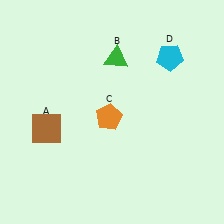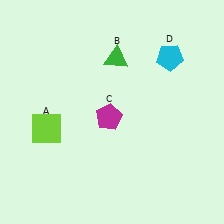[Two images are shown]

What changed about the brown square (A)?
In Image 1, A is brown. In Image 2, it changed to lime.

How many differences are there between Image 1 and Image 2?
There are 2 differences between the two images.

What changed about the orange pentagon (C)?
In Image 1, C is orange. In Image 2, it changed to magenta.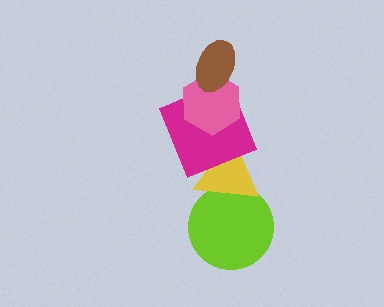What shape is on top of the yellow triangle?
The magenta square is on top of the yellow triangle.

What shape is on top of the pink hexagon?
The brown ellipse is on top of the pink hexagon.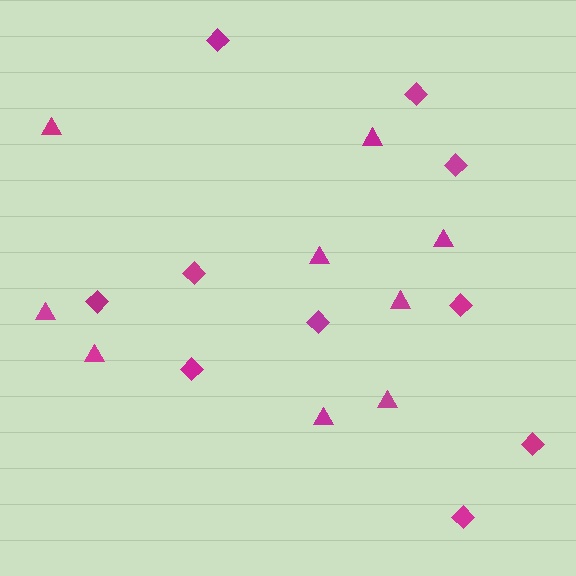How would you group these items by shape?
There are 2 groups: one group of diamonds (10) and one group of triangles (9).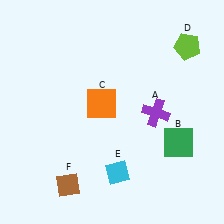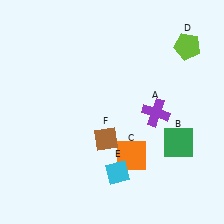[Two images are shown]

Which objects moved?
The objects that moved are: the orange square (C), the brown diamond (F).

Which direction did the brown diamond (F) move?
The brown diamond (F) moved up.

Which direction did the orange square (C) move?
The orange square (C) moved down.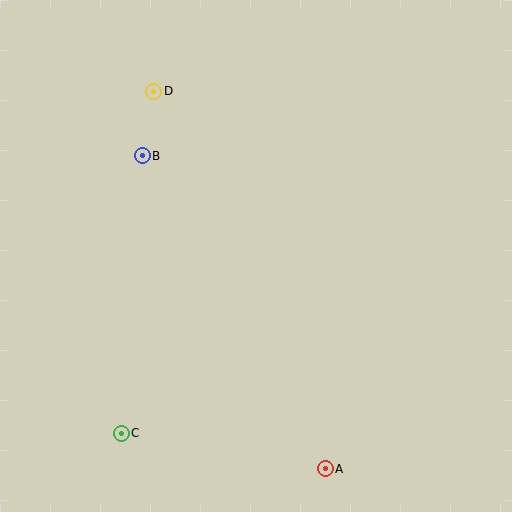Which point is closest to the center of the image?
Point B at (142, 156) is closest to the center.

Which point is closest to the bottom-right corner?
Point A is closest to the bottom-right corner.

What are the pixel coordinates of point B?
Point B is at (142, 156).